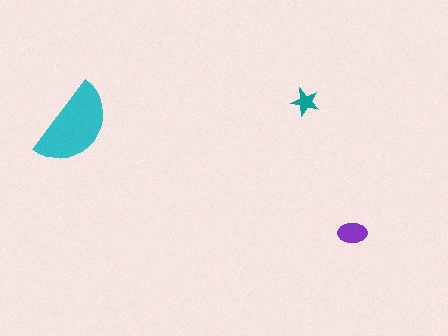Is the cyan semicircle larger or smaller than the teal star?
Larger.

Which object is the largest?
The cyan semicircle.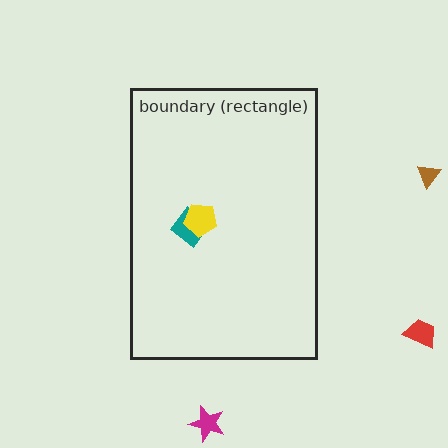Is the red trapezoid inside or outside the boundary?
Outside.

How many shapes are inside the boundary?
2 inside, 3 outside.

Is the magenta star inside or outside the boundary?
Outside.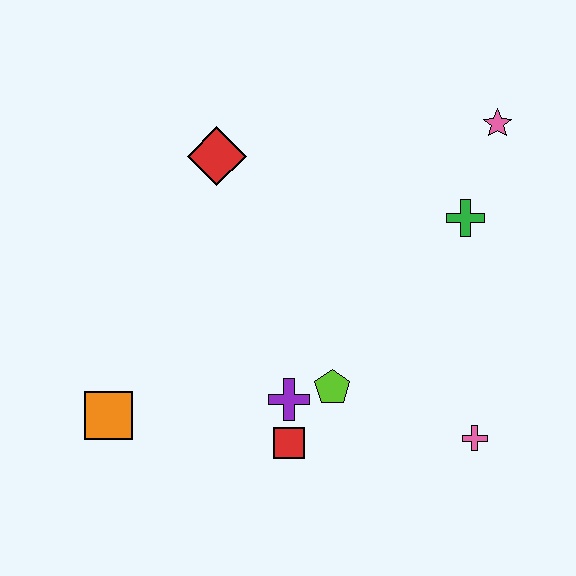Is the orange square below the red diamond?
Yes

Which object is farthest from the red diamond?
The pink cross is farthest from the red diamond.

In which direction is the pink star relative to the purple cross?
The pink star is above the purple cross.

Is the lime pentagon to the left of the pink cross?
Yes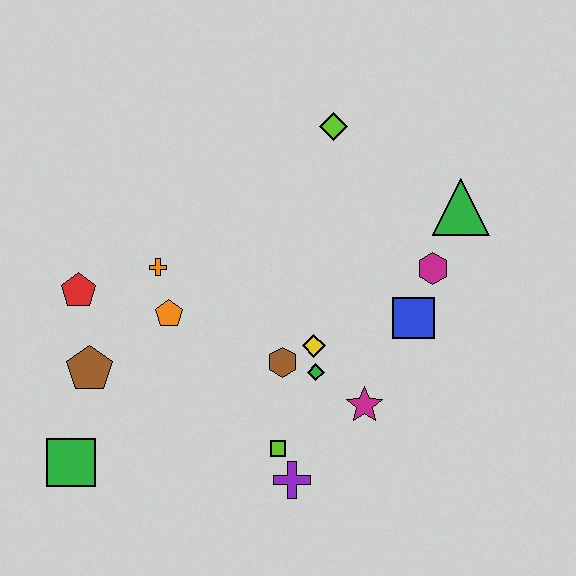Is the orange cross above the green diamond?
Yes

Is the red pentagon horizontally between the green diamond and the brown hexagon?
No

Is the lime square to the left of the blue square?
Yes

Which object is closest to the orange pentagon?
The orange cross is closest to the orange pentagon.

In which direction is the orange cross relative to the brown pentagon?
The orange cross is above the brown pentagon.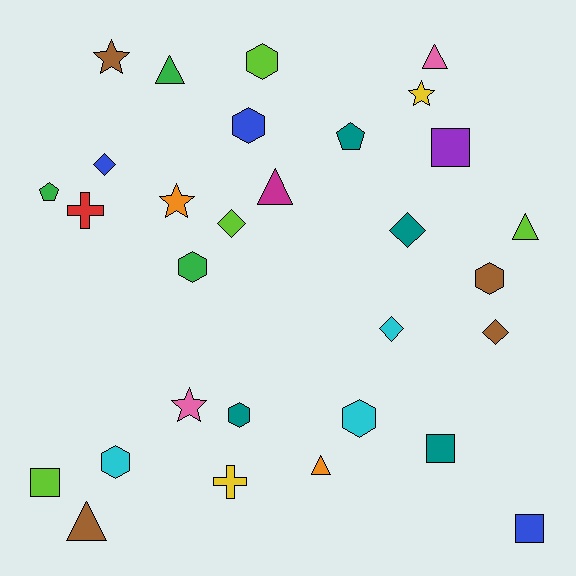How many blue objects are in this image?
There are 3 blue objects.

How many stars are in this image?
There are 4 stars.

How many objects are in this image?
There are 30 objects.